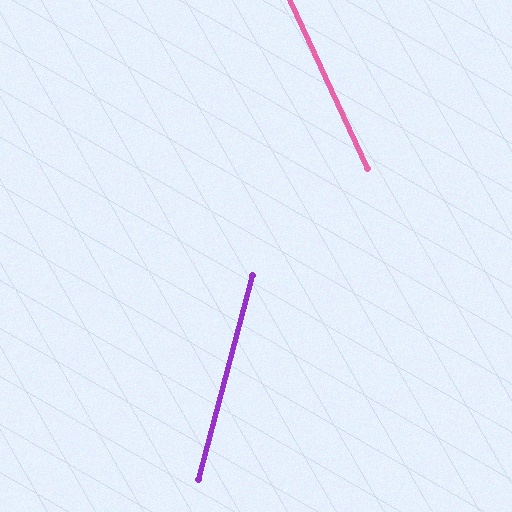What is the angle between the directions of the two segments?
Approximately 39 degrees.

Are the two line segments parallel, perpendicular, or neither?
Neither parallel nor perpendicular — they differ by about 39°.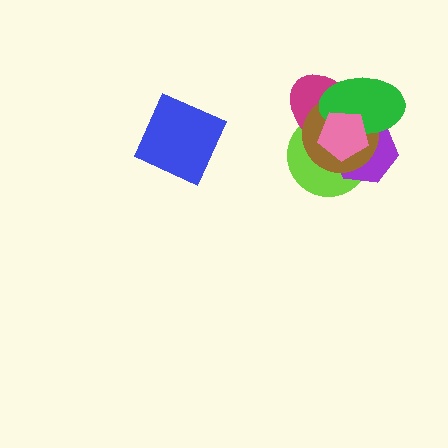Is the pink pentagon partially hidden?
No, no other shape covers it.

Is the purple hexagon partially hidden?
Yes, it is partially covered by another shape.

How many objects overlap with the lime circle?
5 objects overlap with the lime circle.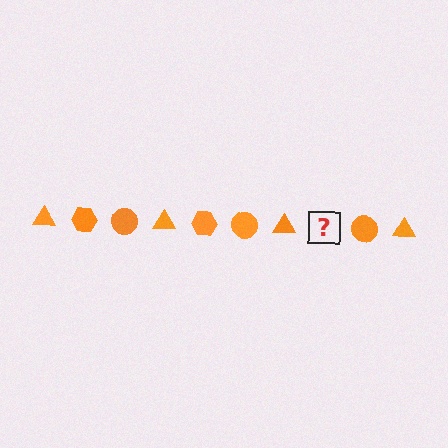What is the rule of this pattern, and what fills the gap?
The rule is that the pattern cycles through triangle, hexagon, circle shapes in orange. The gap should be filled with an orange hexagon.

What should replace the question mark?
The question mark should be replaced with an orange hexagon.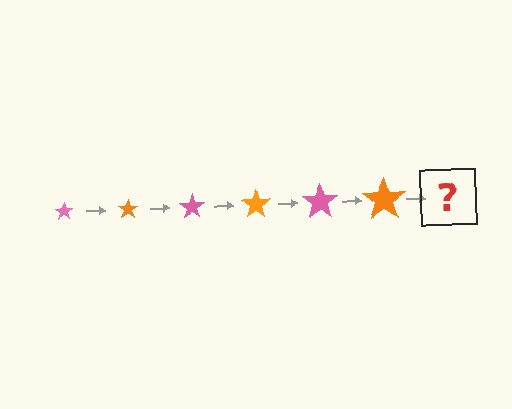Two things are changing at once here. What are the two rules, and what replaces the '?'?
The two rules are that the star grows larger each step and the color cycles through pink and orange. The '?' should be a pink star, larger than the previous one.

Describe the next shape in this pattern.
It should be a pink star, larger than the previous one.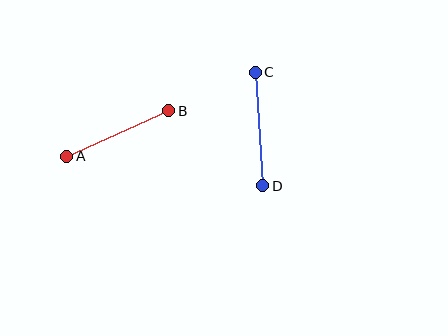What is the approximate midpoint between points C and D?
The midpoint is at approximately (259, 129) pixels.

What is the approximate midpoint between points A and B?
The midpoint is at approximately (118, 133) pixels.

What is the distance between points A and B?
The distance is approximately 111 pixels.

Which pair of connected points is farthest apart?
Points C and D are farthest apart.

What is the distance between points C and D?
The distance is approximately 114 pixels.